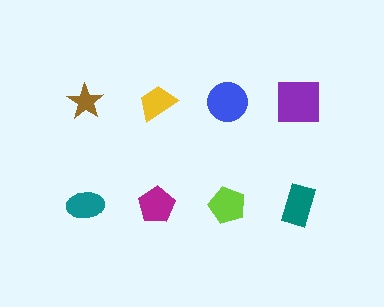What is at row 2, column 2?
A magenta pentagon.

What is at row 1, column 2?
A yellow trapezoid.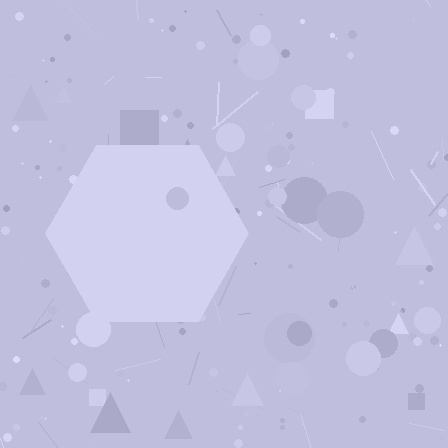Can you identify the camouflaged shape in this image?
The camouflaged shape is a hexagon.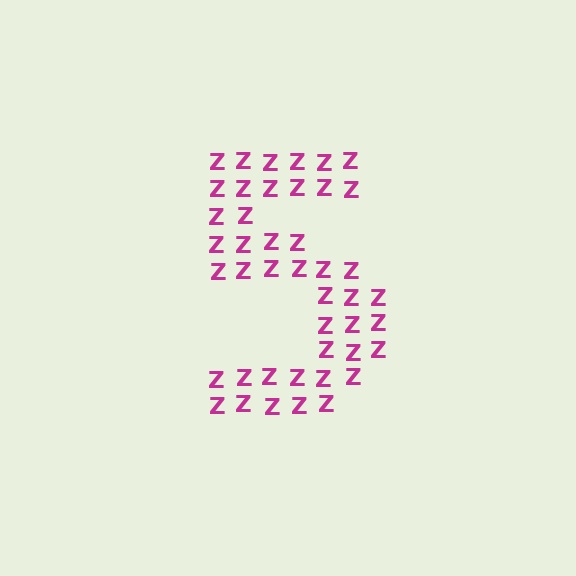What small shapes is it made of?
It is made of small letter Z's.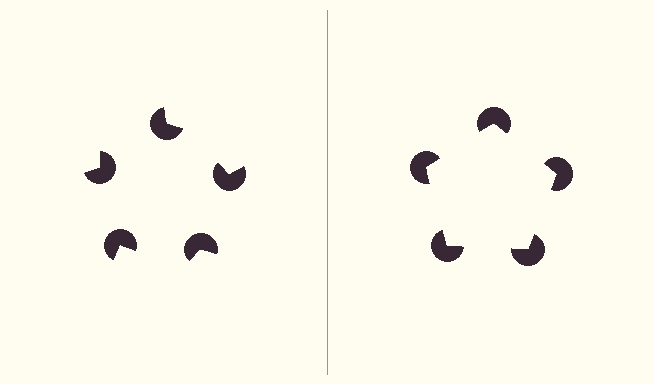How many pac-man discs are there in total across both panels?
10 — 5 on each side.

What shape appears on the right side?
An illusory pentagon.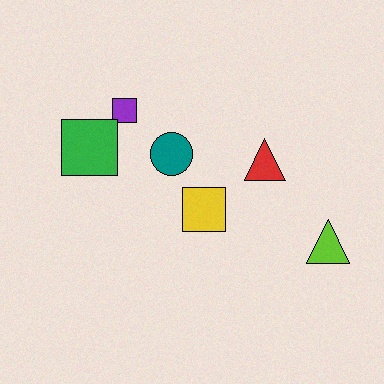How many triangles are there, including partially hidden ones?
There are 2 triangles.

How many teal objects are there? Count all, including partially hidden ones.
There is 1 teal object.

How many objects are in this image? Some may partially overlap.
There are 6 objects.